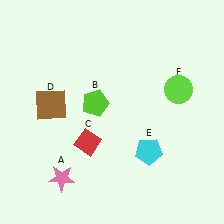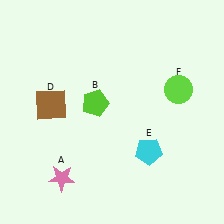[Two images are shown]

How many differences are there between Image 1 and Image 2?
There is 1 difference between the two images.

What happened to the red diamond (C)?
The red diamond (C) was removed in Image 2. It was in the bottom-left area of Image 1.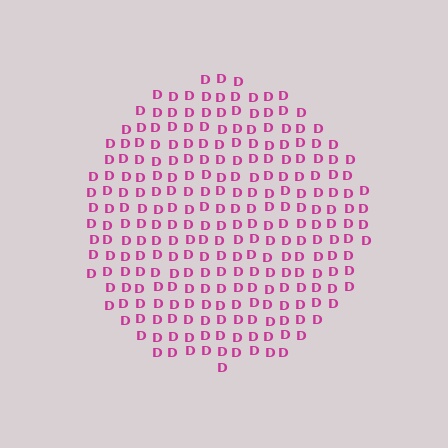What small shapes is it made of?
It is made of small letter D's.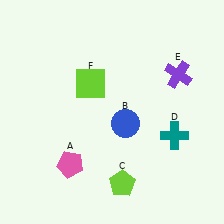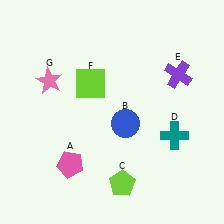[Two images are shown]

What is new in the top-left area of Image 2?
A pink star (G) was added in the top-left area of Image 2.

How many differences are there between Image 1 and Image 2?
There is 1 difference between the two images.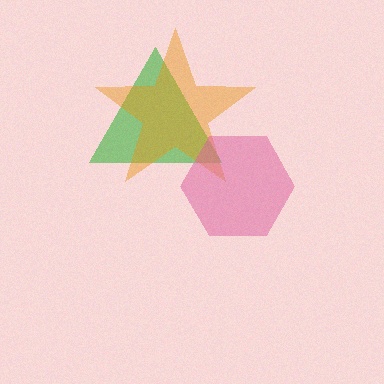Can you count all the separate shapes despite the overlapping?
Yes, there are 3 separate shapes.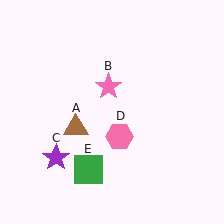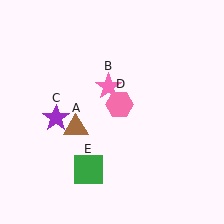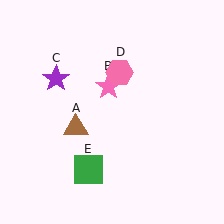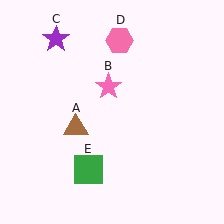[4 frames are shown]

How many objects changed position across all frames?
2 objects changed position: purple star (object C), pink hexagon (object D).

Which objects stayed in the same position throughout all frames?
Brown triangle (object A) and pink star (object B) and green square (object E) remained stationary.